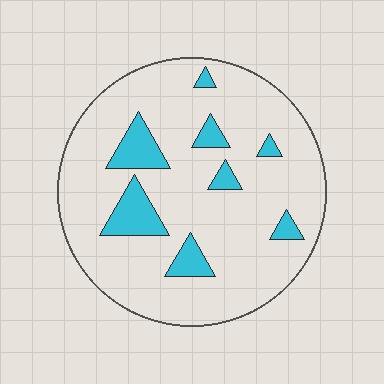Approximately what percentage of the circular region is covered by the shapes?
Approximately 15%.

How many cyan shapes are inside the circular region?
8.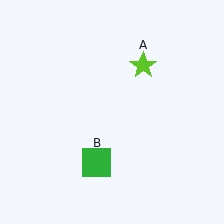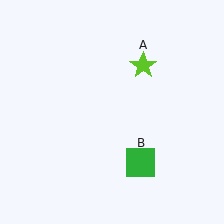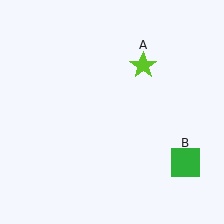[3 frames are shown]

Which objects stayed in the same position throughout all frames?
Lime star (object A) remained stationary.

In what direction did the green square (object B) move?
The green square (object B) moved right.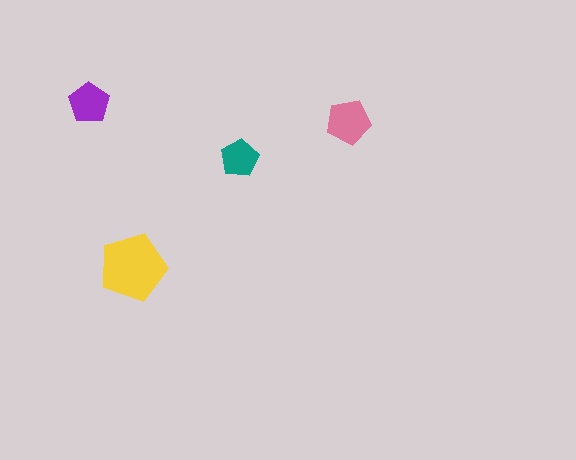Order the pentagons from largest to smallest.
the yellow one, the pink one, the purple one, the teal one.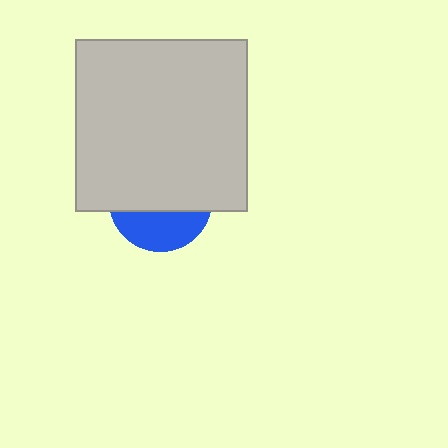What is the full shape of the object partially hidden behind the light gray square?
The partially hidden object is a blue circle.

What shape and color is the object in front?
The object in front is a light gray square.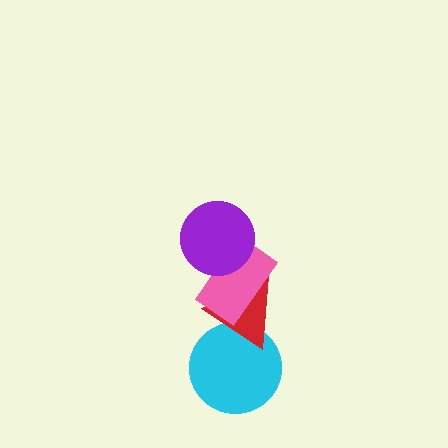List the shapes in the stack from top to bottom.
From top to bottom: the purple circle, the pink rectangle, the red triangle, the cyan circle.